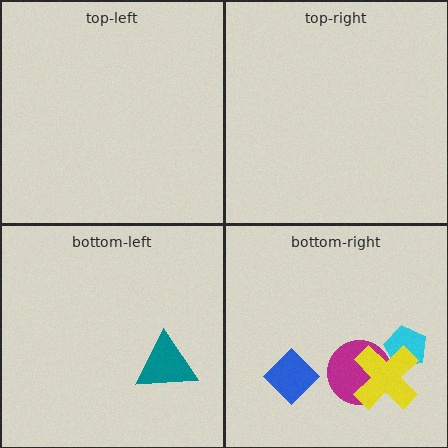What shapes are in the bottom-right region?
The magenta circle, the blue diamond, the cyan pentagon, the yellow cross.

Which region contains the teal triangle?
The bottom-left region.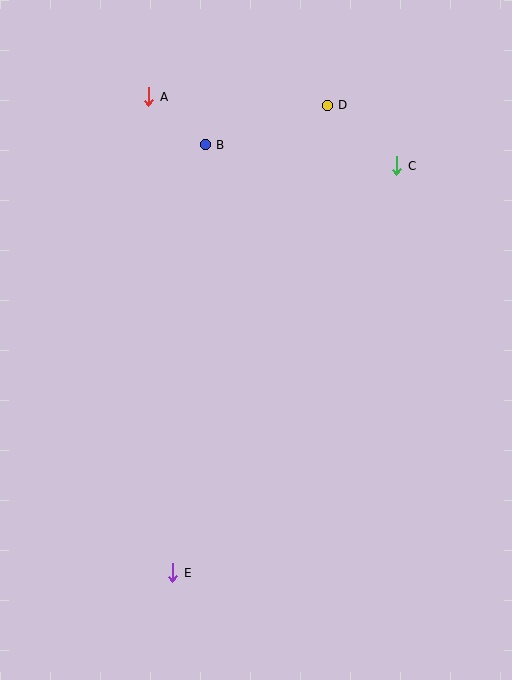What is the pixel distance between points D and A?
The distance between D and A is 179 pixels.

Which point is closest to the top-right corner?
Point C is closest to the top-right corner.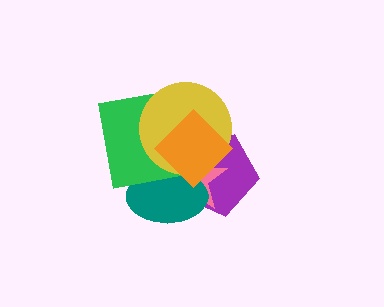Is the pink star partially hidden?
Yes, it is partially covered by another shape.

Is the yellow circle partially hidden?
Yes, it is partially covered by another shape.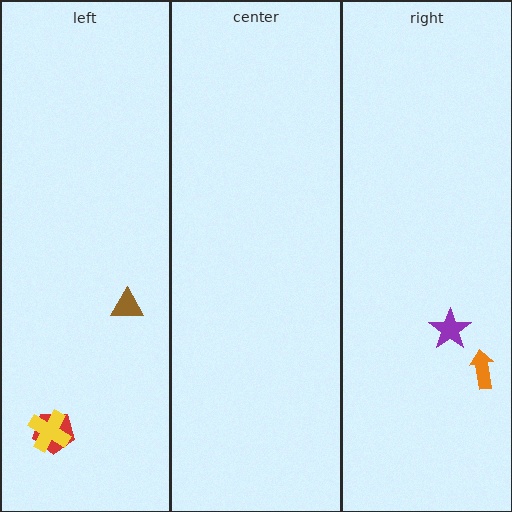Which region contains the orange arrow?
The right region.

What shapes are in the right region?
The orange arrow, the purple star.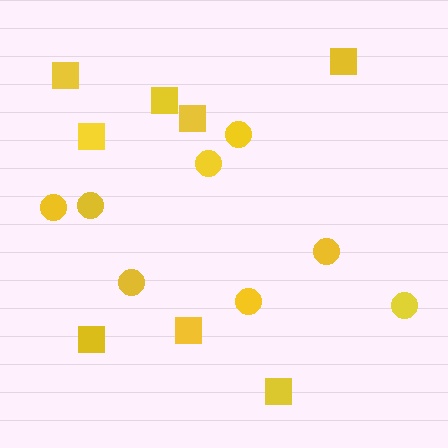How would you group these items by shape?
There are 2 groups: one group of squares (8) and one group of circles (8).